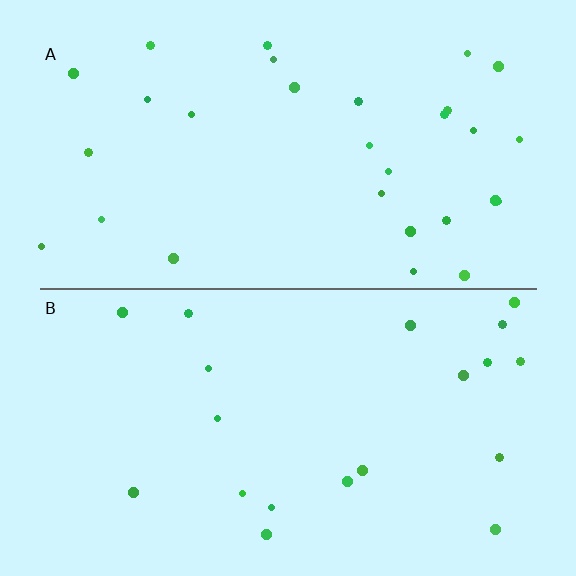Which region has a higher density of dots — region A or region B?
A (the top).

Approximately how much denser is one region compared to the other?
Approximately 1.5× — region A over region B.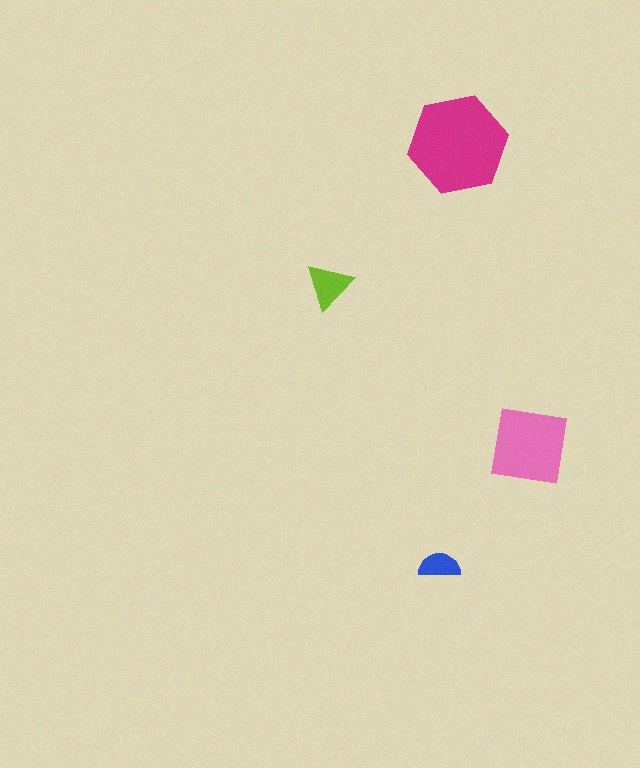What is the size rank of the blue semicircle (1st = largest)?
4th.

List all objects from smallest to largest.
The blue semicircle, the lime triangle, the pink square, the magenta hexagon.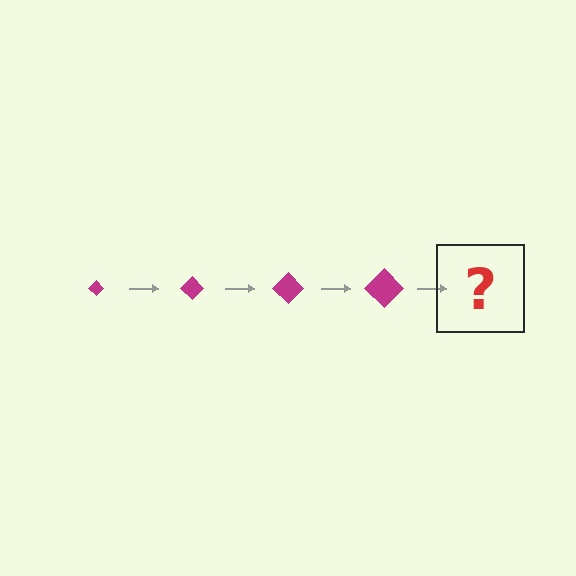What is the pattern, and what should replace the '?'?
The pattern is that the diamond gets progressively larger each step. The '?' should be a magenta diamond, larger than the previous one.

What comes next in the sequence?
The next element should be a magenta diamond, larger than the previous one.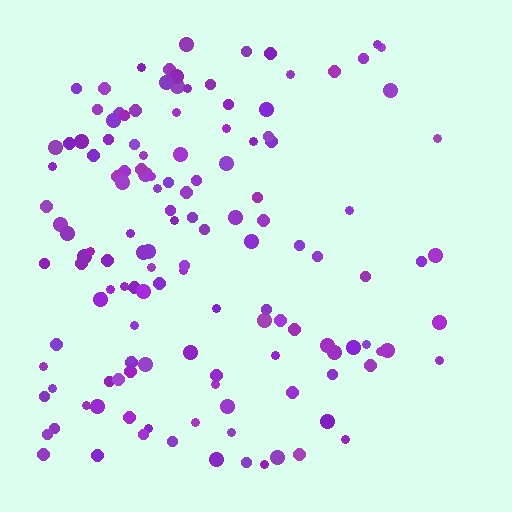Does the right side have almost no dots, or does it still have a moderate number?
Still a moderate number, just noticeably fewer than the left.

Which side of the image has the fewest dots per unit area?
The right.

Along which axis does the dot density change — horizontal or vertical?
Horizontal.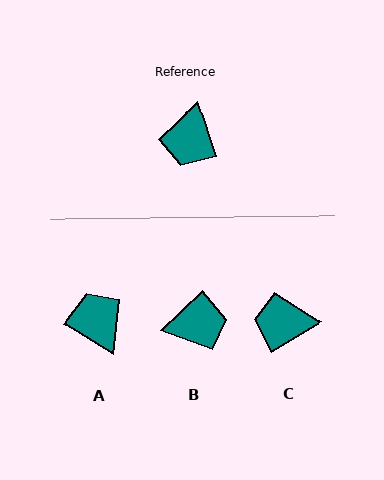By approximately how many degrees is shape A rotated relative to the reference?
Approximately 140 degrees clockwise.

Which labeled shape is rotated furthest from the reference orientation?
A, about 140 degrees away.